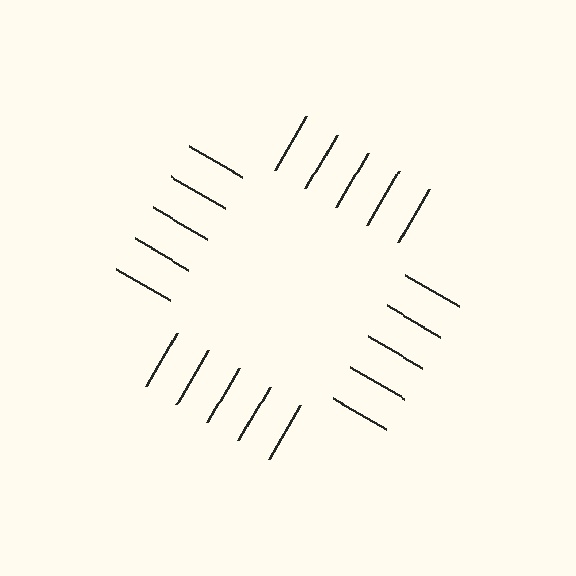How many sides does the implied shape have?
4 sides — the line-ends trace a square.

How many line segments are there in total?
20 — 5 along each of the 4 edges.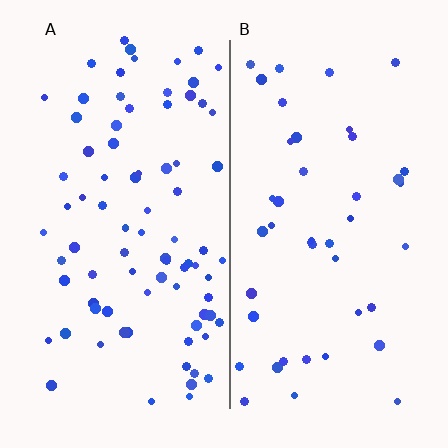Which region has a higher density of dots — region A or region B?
A (the left).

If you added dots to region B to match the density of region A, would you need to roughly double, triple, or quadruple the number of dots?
Approximately double.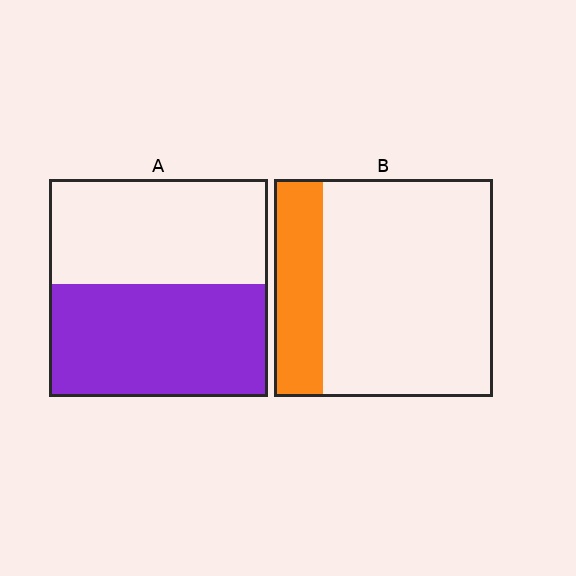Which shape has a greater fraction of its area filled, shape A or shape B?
Shape A.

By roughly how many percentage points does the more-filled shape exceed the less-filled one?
By roughly 30 percentage points (A over B).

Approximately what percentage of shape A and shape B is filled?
A is approximately 50% and B is approximately 20%.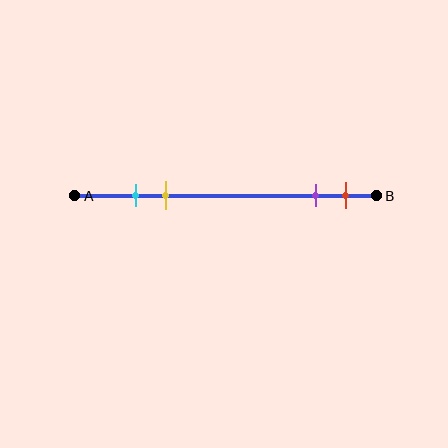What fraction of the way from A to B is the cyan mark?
The cyan mark is approximately 20% (0.2) of the way from A to B.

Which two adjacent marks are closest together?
The cyan and yellow marks are the closest adjacent pair.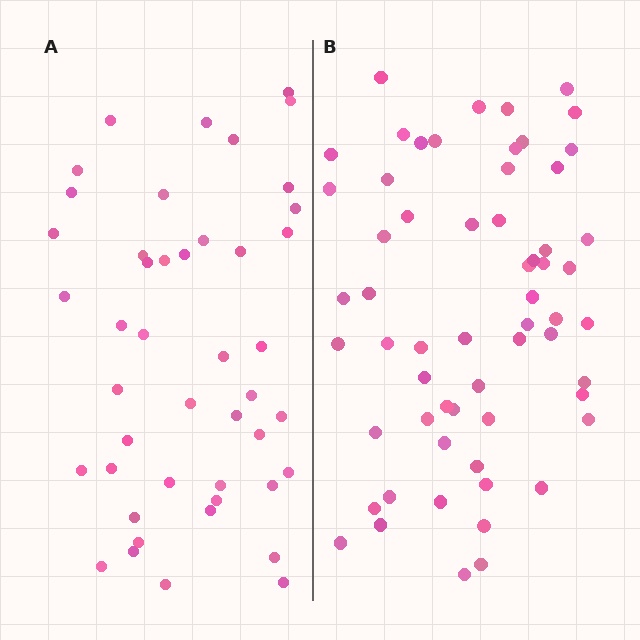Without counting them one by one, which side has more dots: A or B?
Region B (the right region) has more dots.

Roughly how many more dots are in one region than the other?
Region B has approximately 15 more dots than region A.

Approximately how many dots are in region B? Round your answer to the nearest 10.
About 60 dots.